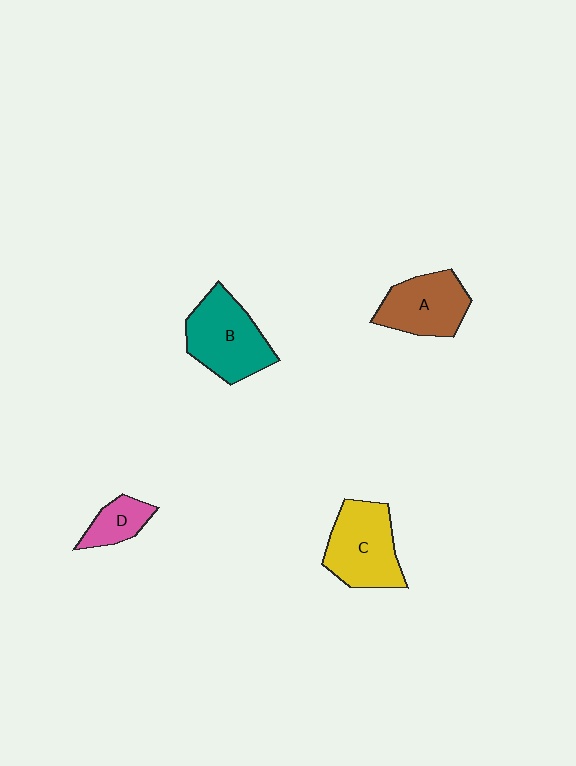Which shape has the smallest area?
Shape D (pink).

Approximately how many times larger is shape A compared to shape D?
Approximately 1.9 times.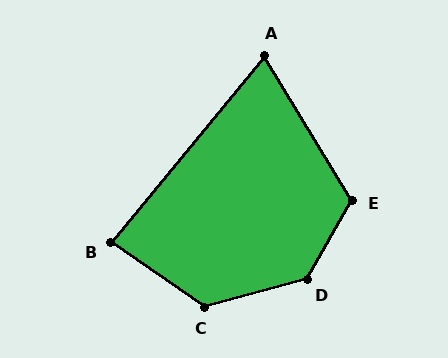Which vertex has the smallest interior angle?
A, at approximately 71 degrees.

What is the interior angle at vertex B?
Approximately 85 degrees (approximately right).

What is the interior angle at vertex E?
Approximately 119 degrees (obtuse).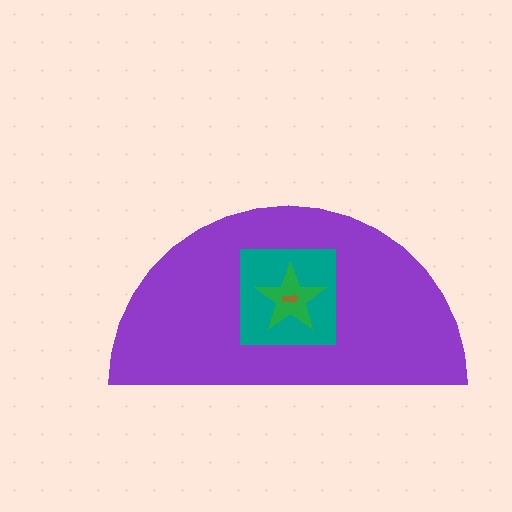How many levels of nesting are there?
4.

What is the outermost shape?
The purple semicircle.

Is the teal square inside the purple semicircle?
Yes.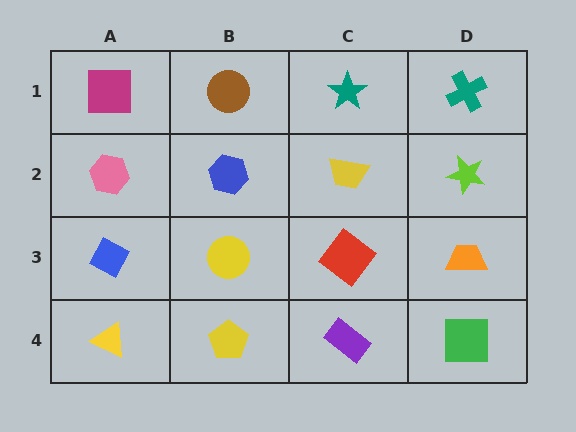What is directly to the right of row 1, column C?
A teal cross.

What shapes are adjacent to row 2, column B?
A brown circle (row 1, column B), a yellow circle (row 3, column B), a pink hexagon (row 2, column A), a yellow trapezoid (row 2, column C).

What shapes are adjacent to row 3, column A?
A pink hexagon (row 2, column A), a yellow triangle (row 4, column A), a yellow circle (row 3, column B).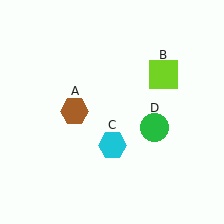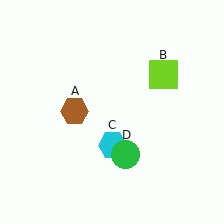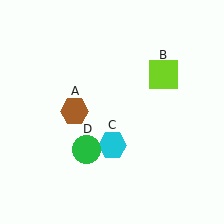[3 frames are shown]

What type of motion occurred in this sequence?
The green circle (object D) rotated clockwise around the center of the scene.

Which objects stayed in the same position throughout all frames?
Brown hexagon (object A) and lime square (object B) and cyan hexagon (object C) remained stationary.